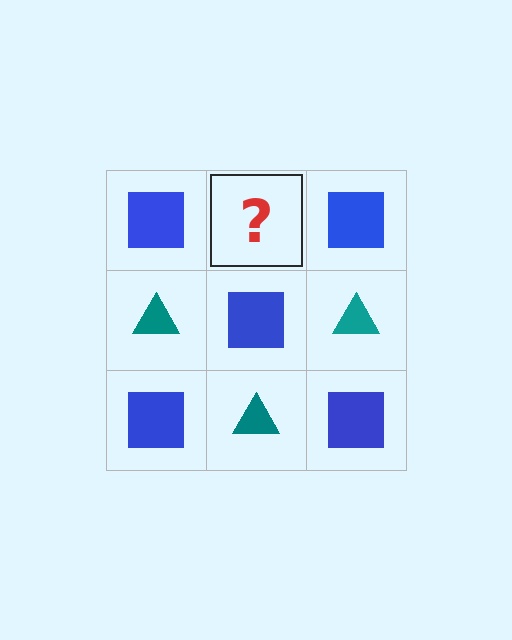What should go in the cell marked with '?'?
The missing cell should contain a teal triangle.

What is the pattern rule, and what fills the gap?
The rule is that it alternates blue square and teal triangle in a checkerboard pattern. The gap should be filled with a teal triangle.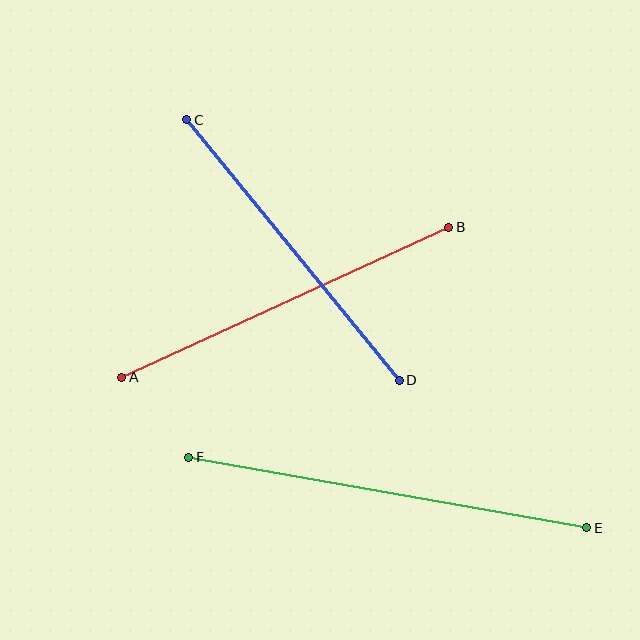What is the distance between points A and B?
The distance is approximately 360 pixels.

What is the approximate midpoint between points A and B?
The midpoint is at approximately (285, 302) pixels.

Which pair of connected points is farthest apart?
Points E and F are farthest apart.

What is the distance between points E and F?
The distance is approximately 404 pixels.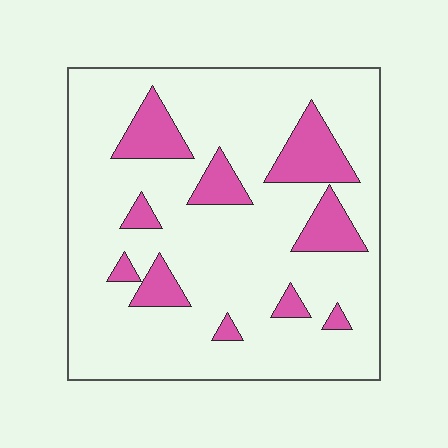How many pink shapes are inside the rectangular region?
10.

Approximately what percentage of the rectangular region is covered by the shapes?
Approximately 15%.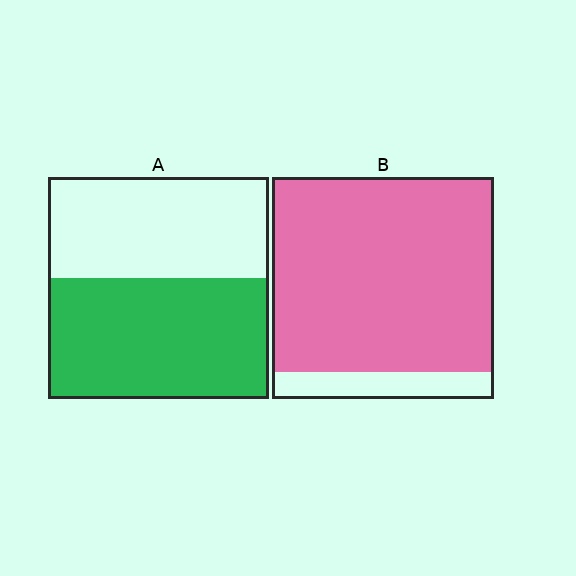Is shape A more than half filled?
Yes.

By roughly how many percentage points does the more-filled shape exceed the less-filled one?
By roughly 35 percentage points (B over A).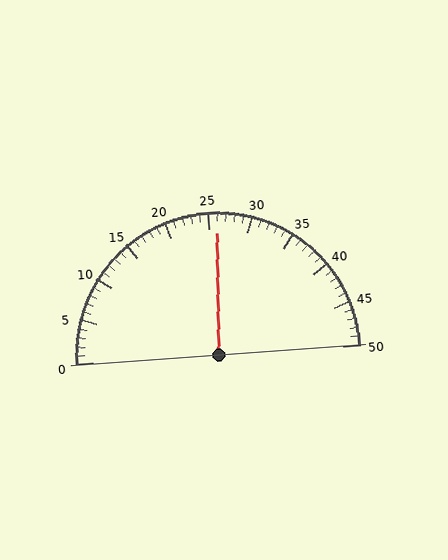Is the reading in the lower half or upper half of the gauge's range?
The reading is in the upper half of the range (0 to 50).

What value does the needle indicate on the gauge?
The needle indicates approximately 26.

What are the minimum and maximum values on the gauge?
The gauge ranges from 0 to 50.